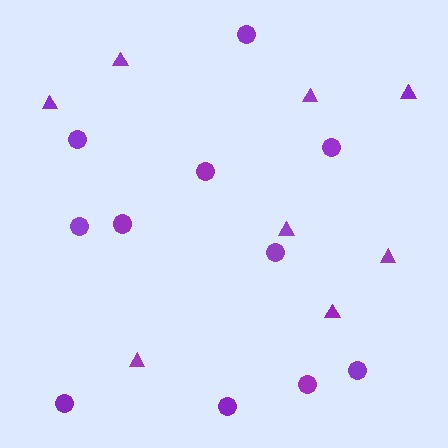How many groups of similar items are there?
There are 2 groups: one group of circles (11) and one group of triangles (8).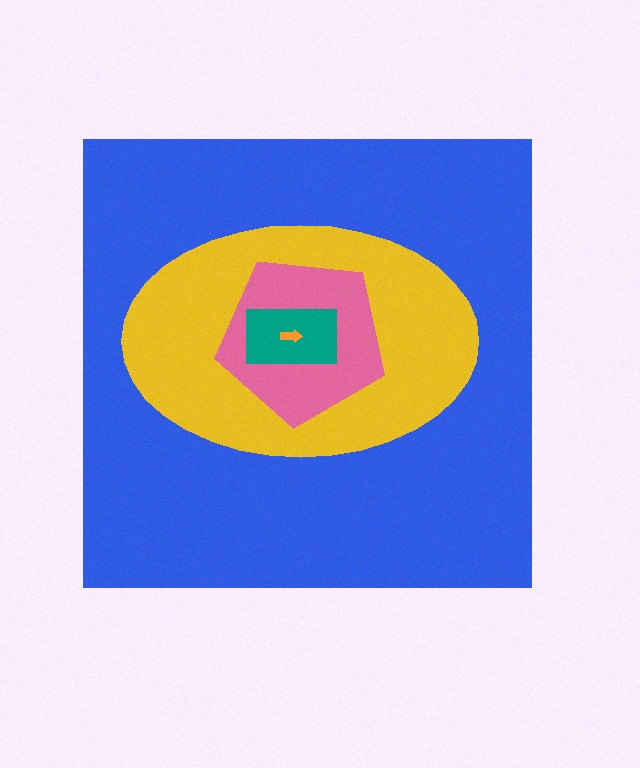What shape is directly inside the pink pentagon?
The teal rectangle.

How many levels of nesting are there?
5.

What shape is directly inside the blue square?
The yellow ellipse.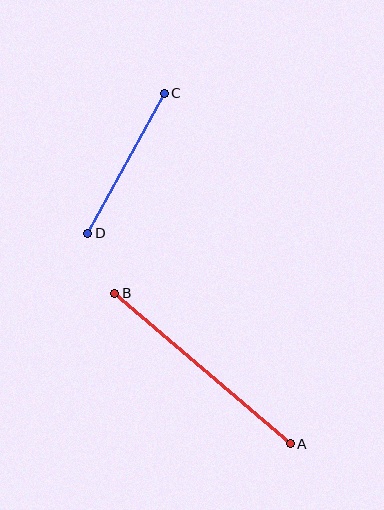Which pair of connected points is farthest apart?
Points A and B are farthest apart.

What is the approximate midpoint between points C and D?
The midpoint is at approximately (126, 163) pixels.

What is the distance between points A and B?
The distance is approximately 231 pixels.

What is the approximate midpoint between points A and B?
The midpoint is at approximately (202, 369) pixels.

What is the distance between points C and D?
The distance is approximately 160 pixels.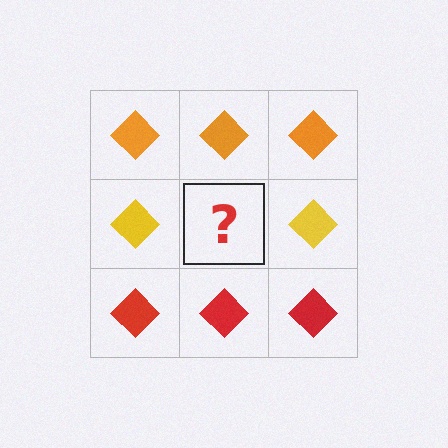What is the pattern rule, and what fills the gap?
The rule is that each row has a consistent color. The gap should be filled with a yellow diamond.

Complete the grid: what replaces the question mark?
The question mark should be replaced with a yellow diamond.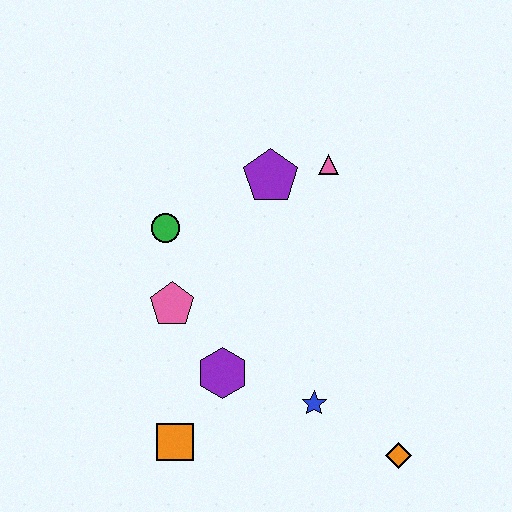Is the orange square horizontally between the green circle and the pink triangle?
Yes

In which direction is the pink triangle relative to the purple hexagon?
The pink triangle is above the purple hexagon.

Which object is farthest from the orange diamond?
The green circle is farthest from the orange diamond.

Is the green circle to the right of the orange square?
No